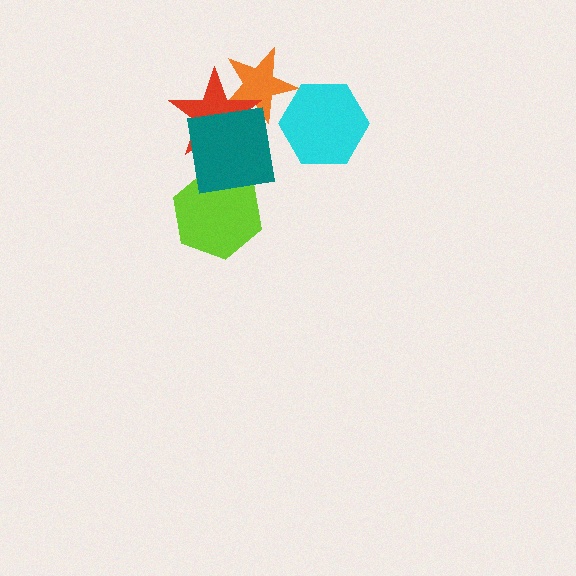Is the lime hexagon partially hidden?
Yes, it is partially covered by another shape.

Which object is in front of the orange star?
The red star is in front of the orange star.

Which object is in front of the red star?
The teal square is in front of the red star.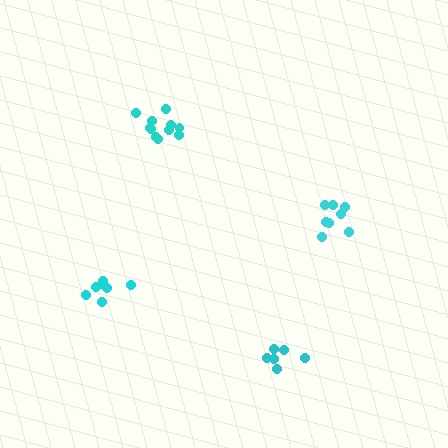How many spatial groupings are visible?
There are 4 spatial groupings.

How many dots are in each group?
Group 1: 8 dots, Group 2: 11 dots, Group 3: 6 dots, Group 4: 7 dots (32 total).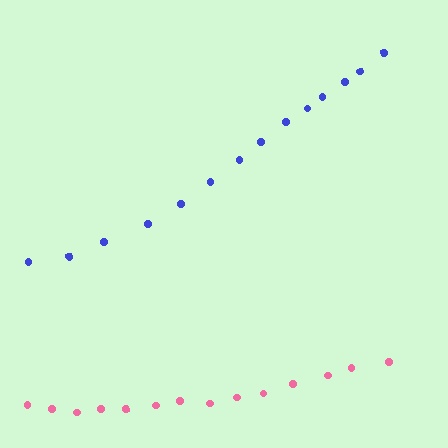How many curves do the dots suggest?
There are 2 distinct paths.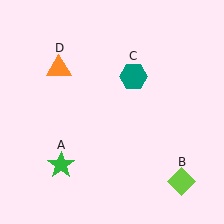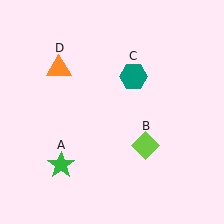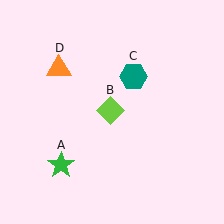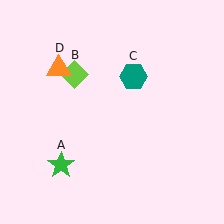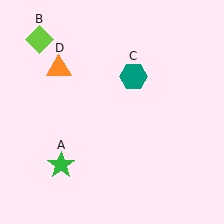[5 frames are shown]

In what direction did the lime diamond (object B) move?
The lime diamond (object B) moved up and to the left.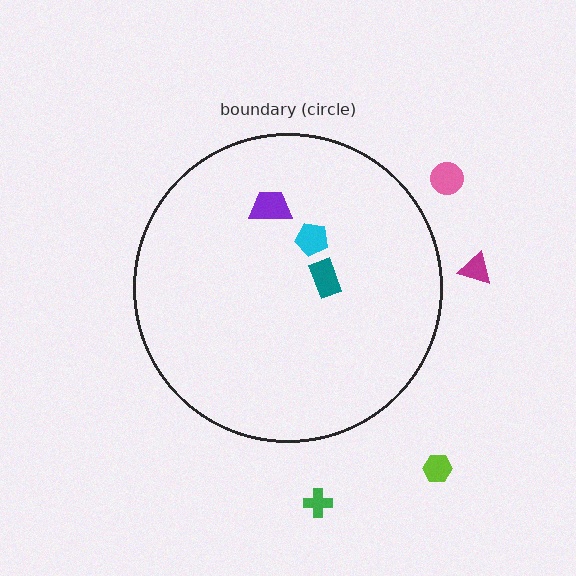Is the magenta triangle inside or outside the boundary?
Outside.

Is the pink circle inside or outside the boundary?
Outside.